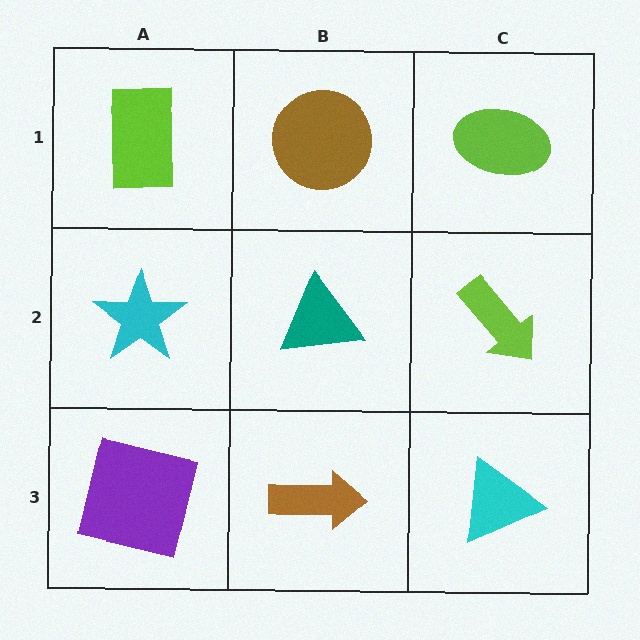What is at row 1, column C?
A lime ellipse.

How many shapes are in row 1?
3 shapes.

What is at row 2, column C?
A lime arrow.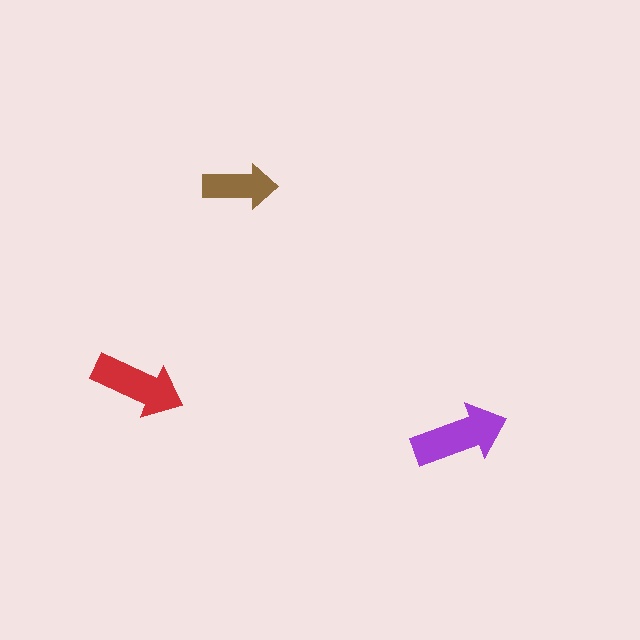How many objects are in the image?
There are 3 objects in the image.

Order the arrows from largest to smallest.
the purple one, the red one, the brown one.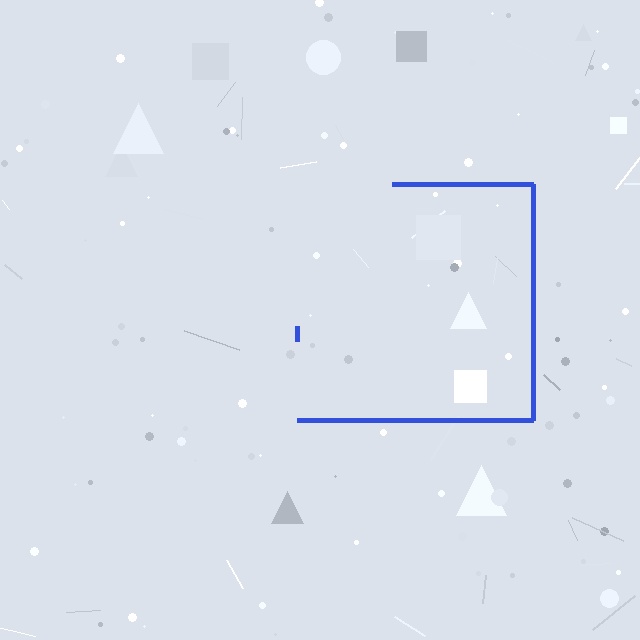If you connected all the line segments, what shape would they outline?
They would outline a square.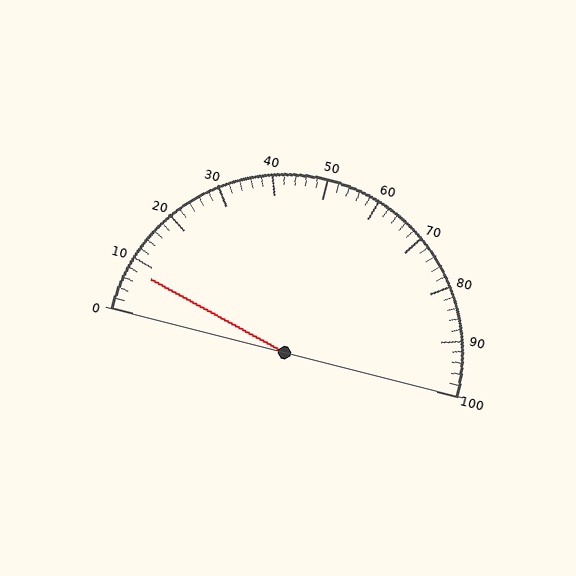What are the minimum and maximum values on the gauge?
The gauge ranges from 0 to 100.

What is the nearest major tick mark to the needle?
The nearest major tick mark is 10.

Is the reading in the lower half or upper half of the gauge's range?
The reading is in the lower half of the range (0 to 100).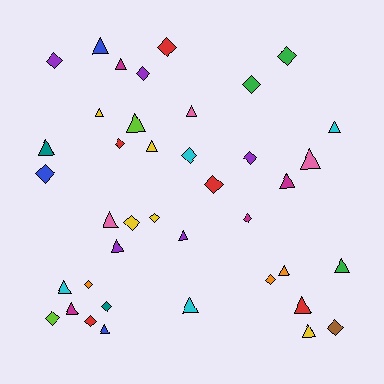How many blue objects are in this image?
There are 3 blue objects.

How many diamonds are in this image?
There are 19 diamonds.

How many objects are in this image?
There are 40 objects.